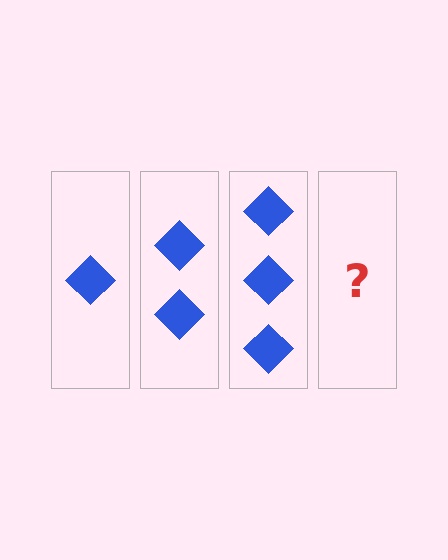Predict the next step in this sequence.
The next step is 4 diamonds.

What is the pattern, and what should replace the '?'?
The pattern is that each step adds one more diamond. The '?' should be 4 diamonds.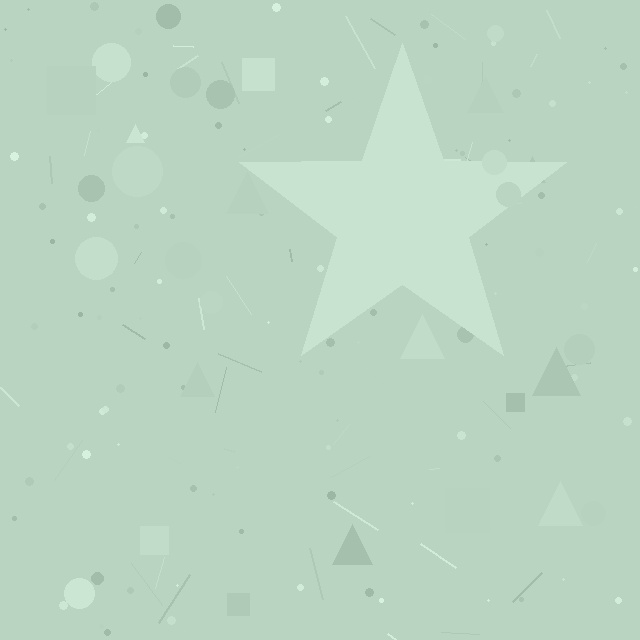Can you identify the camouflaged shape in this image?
The camouflaged shape is a star.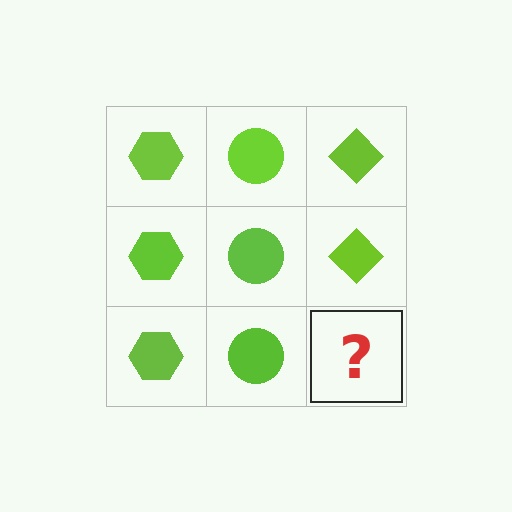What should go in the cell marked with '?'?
The missing cell should contain a lime diamond.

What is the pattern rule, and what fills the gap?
The rule is that each column has a consistent shape. The gap should be filled with a lime diamond.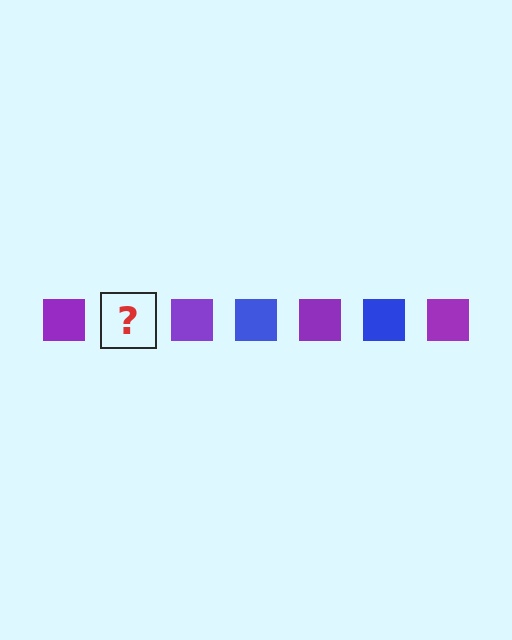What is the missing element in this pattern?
The missing element is a blue square.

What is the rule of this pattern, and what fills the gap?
The rule is that the pattern cycles through purple, blue squares. The gap should be filled with a blue square.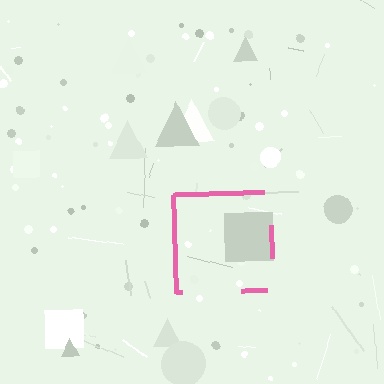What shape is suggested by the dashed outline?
The dashed outline suggests a square.